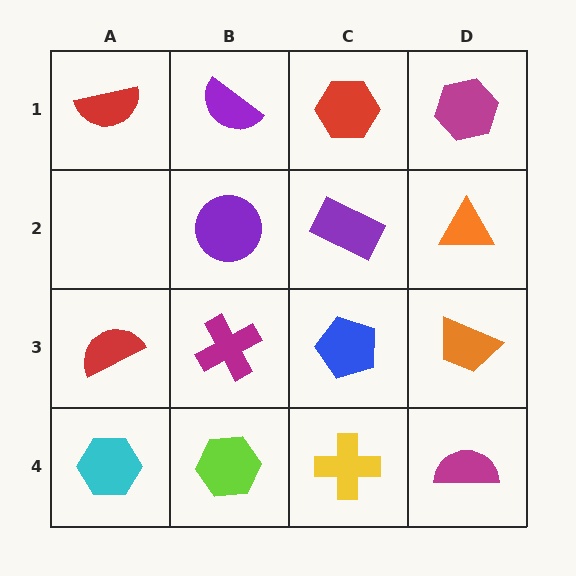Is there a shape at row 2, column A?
No, that cell is empty.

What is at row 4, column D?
A magenta semicircle.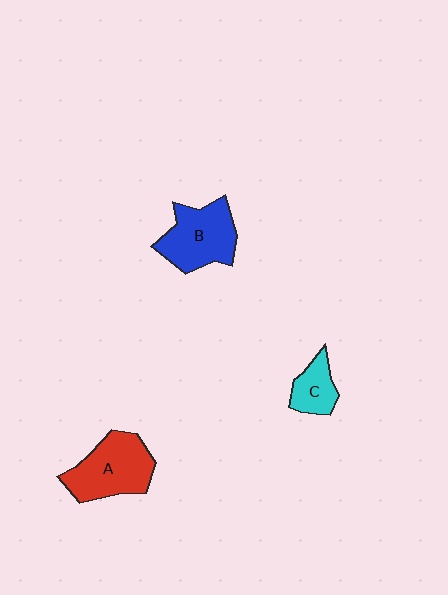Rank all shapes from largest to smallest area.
From largest to smallest: A (red), B (blue), C (cyan).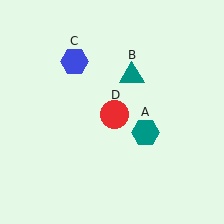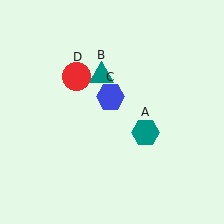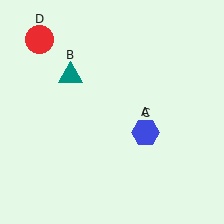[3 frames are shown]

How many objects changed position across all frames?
3 objects changed position: teal triangle (object B), blue hexagon (object C), red circle (object D).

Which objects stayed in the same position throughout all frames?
Teal hexagon (object A) remained stationary.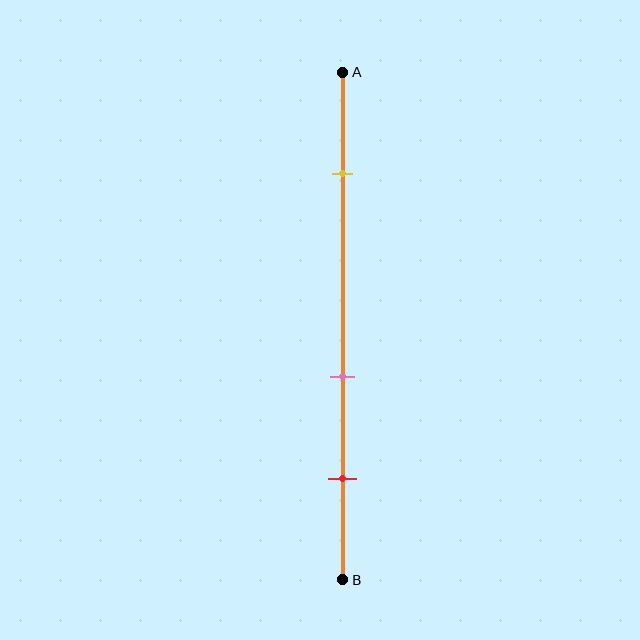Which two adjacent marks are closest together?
The pink and red marks are the closest adjacent pair.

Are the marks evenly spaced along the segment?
No, the marks are not evenly spaced.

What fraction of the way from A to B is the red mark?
The red mark is approximately 80% (0.8) of the way from A to B.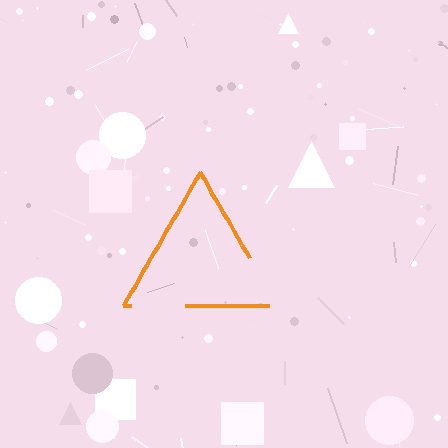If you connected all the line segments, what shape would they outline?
They would outline a triangle.